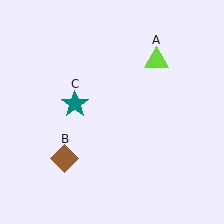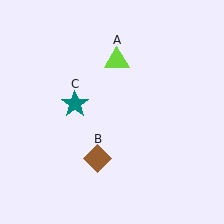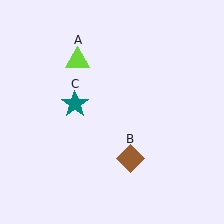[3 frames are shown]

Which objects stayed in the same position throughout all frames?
Teal star (object C) remained stationary.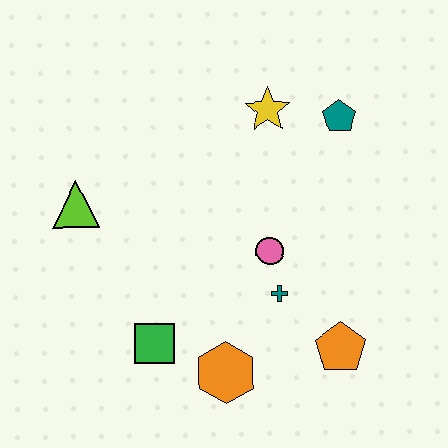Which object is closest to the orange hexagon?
The green square is closest to the orange hexagon.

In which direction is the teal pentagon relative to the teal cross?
The teal pentagon is above the teal cross.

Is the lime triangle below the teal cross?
No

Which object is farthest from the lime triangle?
The orange pentagon is farthest from the lime triangle.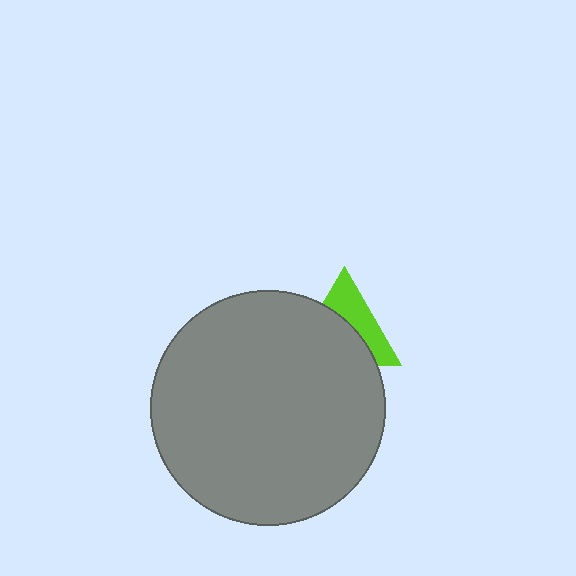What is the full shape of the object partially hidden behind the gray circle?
The partially hidden object is a lime triangle.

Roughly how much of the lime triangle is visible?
A small part of it is visible (roughly 43%).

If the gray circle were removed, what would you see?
You would see the complete lime triangle.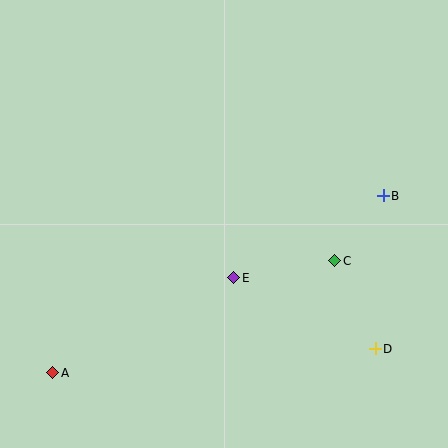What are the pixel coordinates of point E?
Point E is at (234, 278).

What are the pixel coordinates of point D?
Point D is at (375, 349).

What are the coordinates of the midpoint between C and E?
The midpoint between C and E is at (284, 269).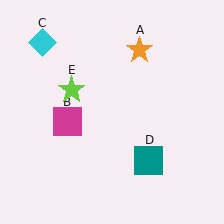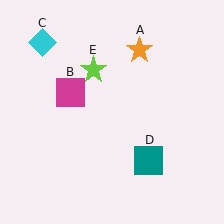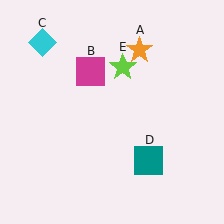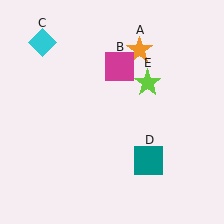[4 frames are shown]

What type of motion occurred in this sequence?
The magenta square (object B), lime star (object E) rotated clockwise around the center of the scene.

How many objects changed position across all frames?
2 objects changed position: magenta square (object B), lime star (object E).